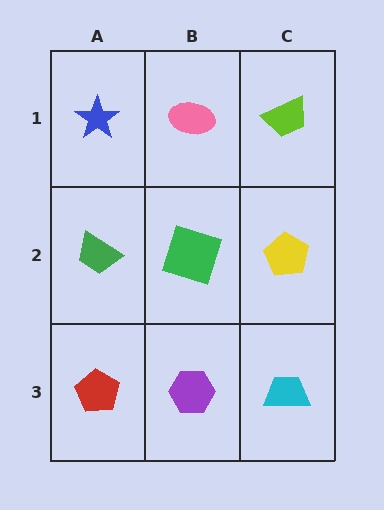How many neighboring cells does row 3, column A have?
2.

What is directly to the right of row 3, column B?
A cyan trapezoid.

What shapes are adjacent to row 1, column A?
A green trapezoid (row 2, column A), a pink ellipse (row 1, column B).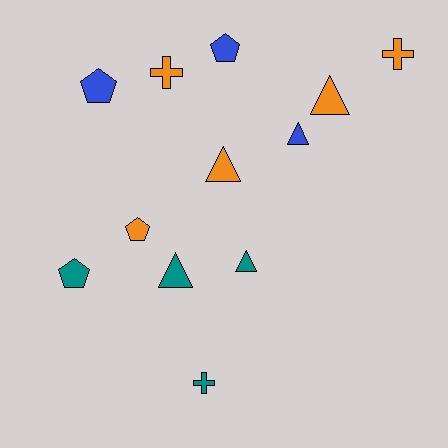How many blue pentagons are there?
There are 2 blue pentagons.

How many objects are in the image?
There are 12 objects.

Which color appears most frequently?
Orange, with 5 objects.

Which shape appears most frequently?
Triangle, with 5 objects.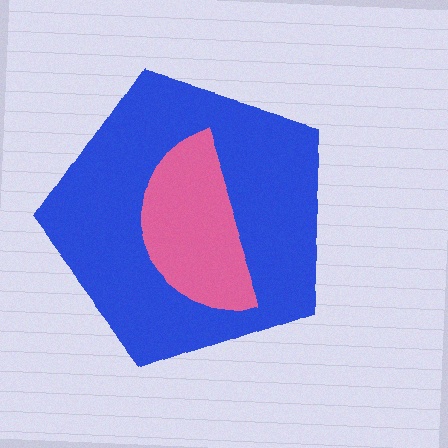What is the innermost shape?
The pink semicircle.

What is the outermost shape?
The blue pentagon.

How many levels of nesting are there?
2.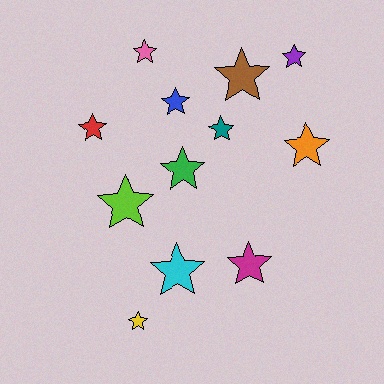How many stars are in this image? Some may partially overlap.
There are 12 stars.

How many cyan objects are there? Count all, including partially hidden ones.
There is 1 cyan object.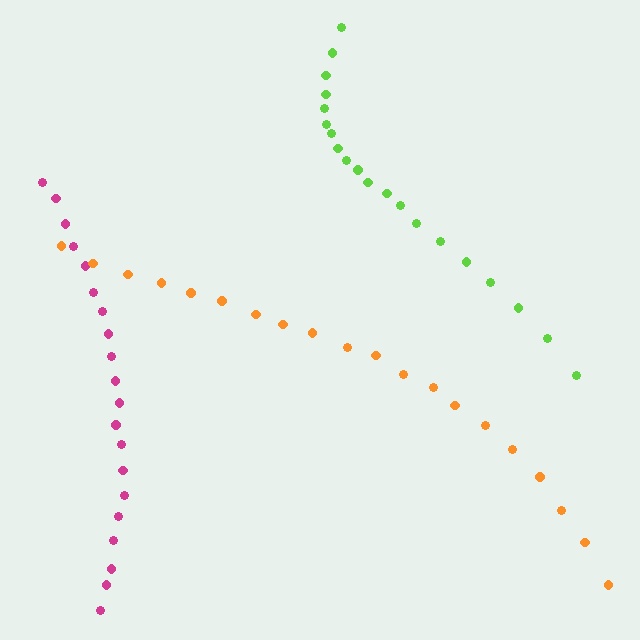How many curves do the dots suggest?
There are 3 distinct paths.